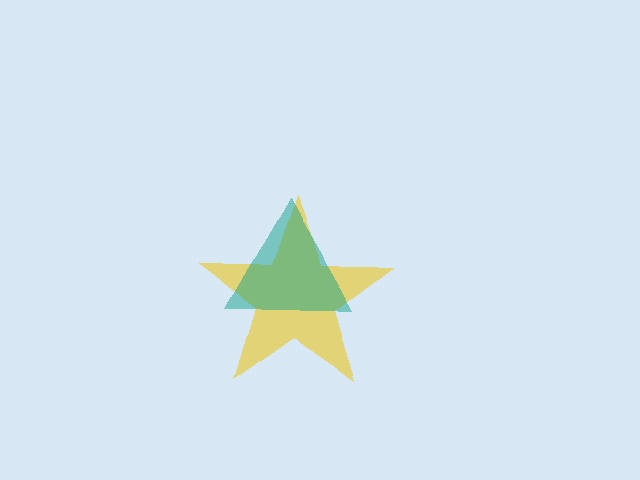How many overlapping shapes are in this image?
There are 2 overlapping shapes in the image.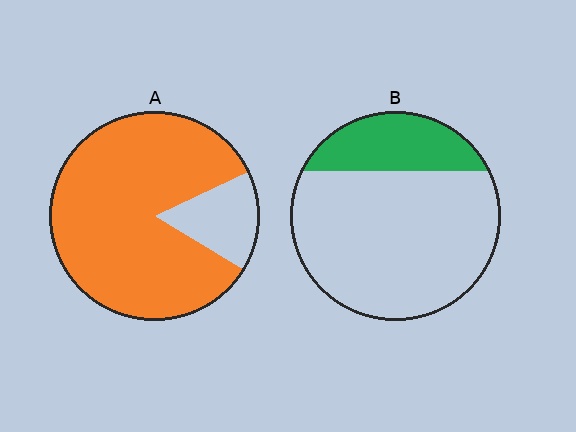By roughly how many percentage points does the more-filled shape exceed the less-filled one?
By roughly 60 percentage points (A over B).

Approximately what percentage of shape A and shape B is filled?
A is approximately 85% and B is approximately 25%.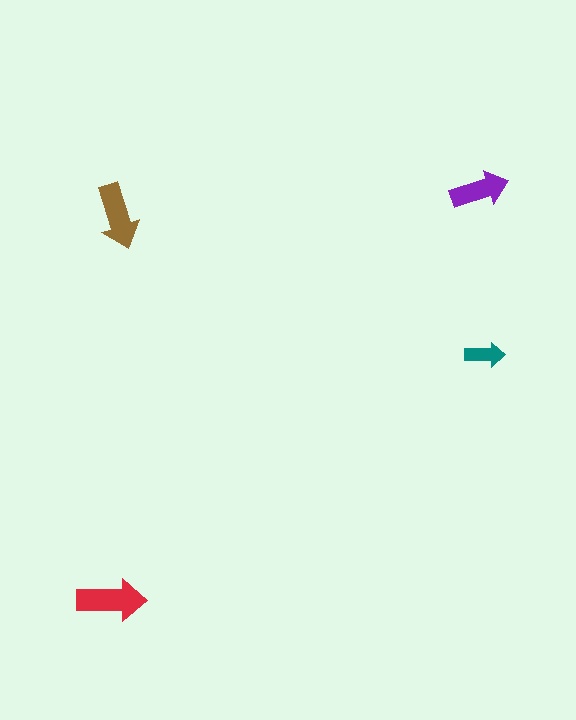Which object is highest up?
The purple arrow is topmost.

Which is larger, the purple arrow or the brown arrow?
The brown one.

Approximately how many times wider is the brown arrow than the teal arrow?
About 1.5 times wider.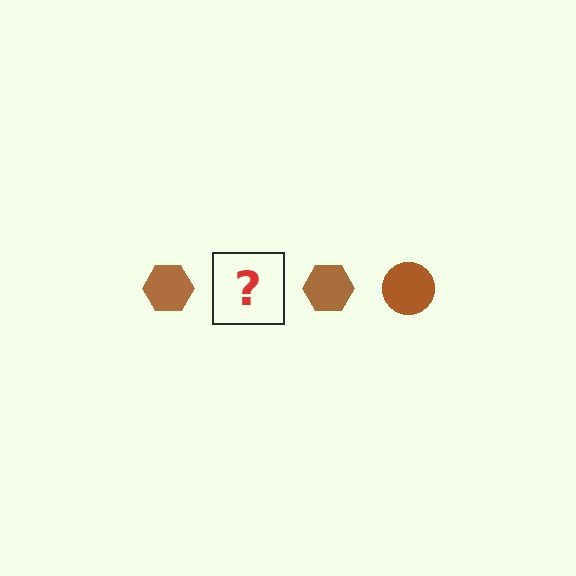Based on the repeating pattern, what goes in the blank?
The blank should be a brown circle.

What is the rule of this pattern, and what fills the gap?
The rule is that the pattern cycles through hexagon, circle shapes in brown. The gap should be filled with a brown circle.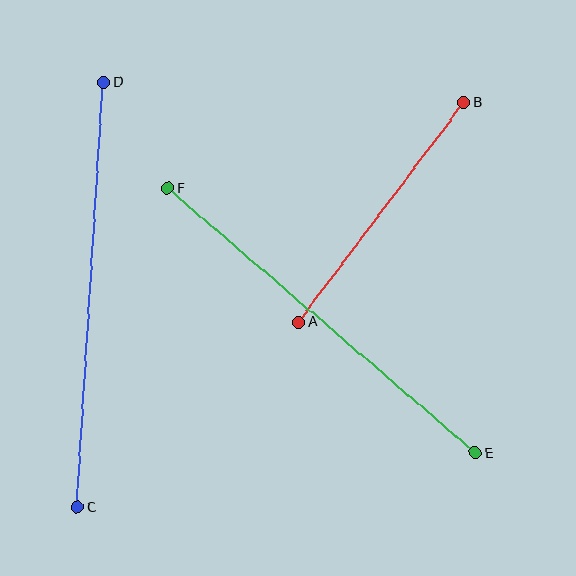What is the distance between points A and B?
The distance is approximately 275 pixels.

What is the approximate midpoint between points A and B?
The midpoint is at approximately (381, 212) pixels.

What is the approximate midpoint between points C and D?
The midpoint is at approximately (90, 295) pixels.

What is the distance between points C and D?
The distance is approximately 426 pixels.